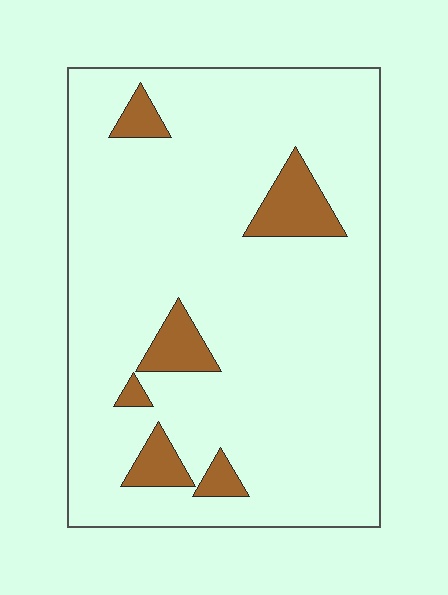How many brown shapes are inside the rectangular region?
6.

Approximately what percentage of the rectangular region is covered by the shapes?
Approximately 10%.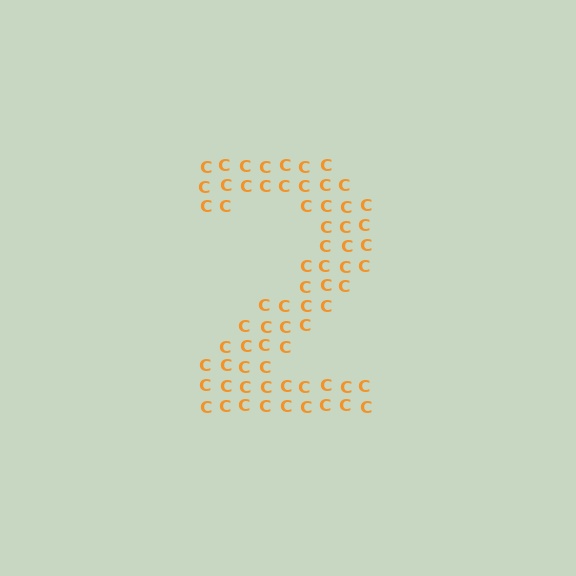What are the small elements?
The small elements are letter C's.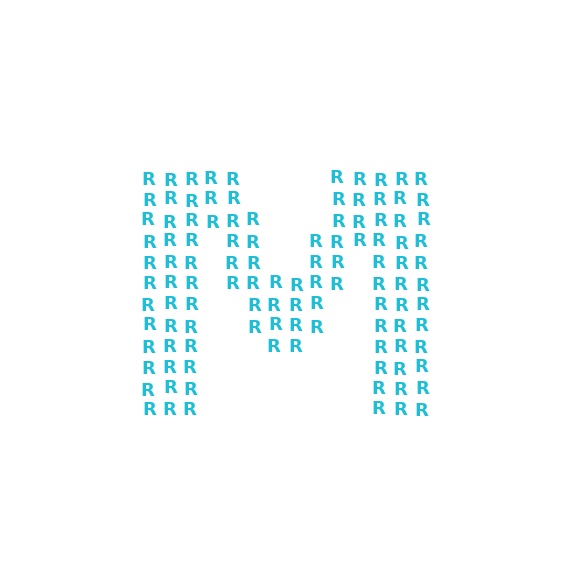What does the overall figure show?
The overall figure shows the letter M.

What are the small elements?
The small elements are letter R's.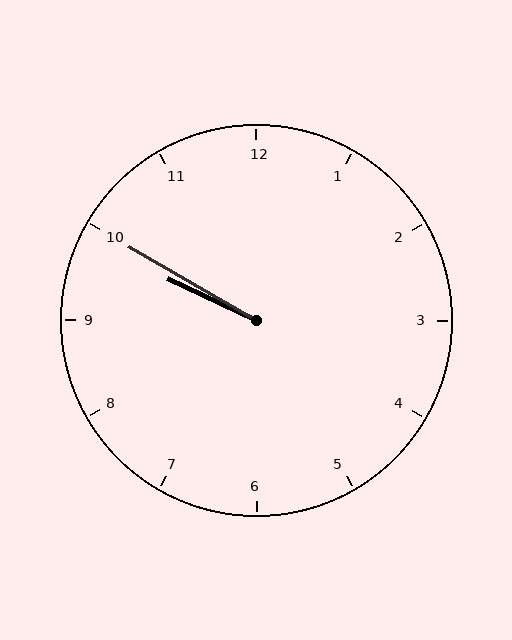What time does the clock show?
9:50.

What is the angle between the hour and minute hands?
Approximately 5 degrees.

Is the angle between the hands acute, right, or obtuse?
It is acute.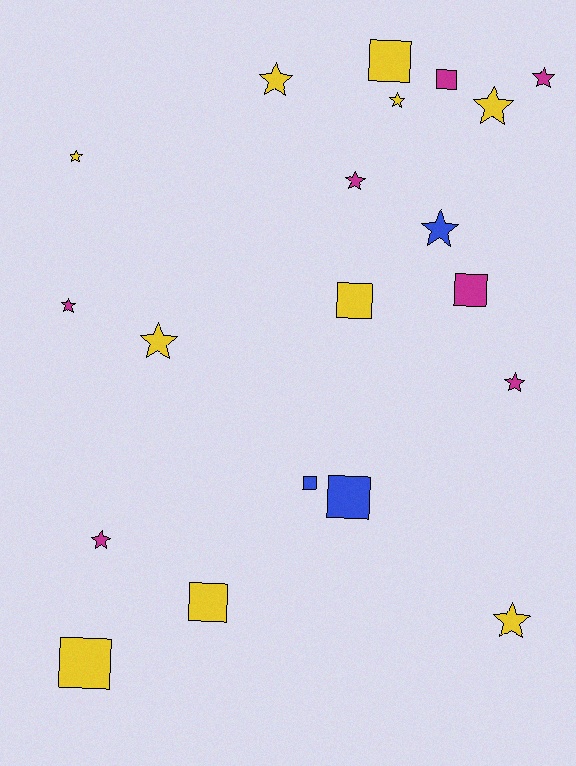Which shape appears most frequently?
Star, with 12 objects.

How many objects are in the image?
There are 20 objects.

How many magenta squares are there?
There are 2 magenta squares.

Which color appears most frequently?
Yellow, with 10 objects.